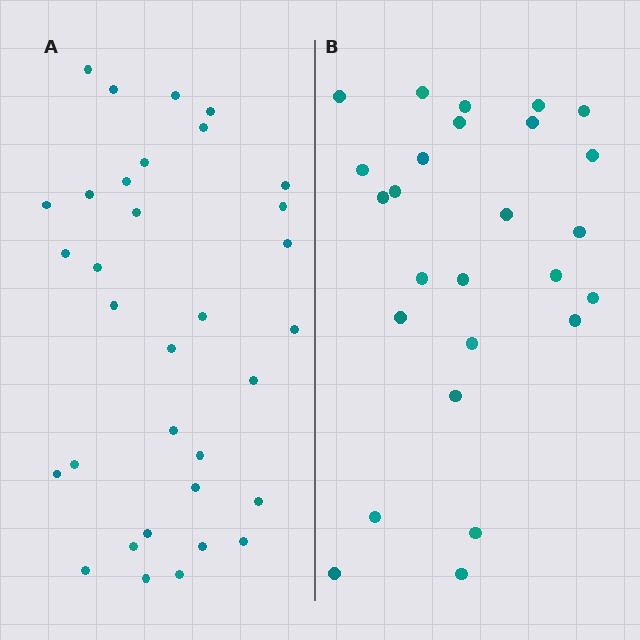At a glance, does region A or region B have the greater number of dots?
Region A (the left region) has more dots.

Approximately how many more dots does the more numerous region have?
Region A has roughly 8 or so more dots than region B.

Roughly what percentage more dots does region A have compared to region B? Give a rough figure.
About 25% more.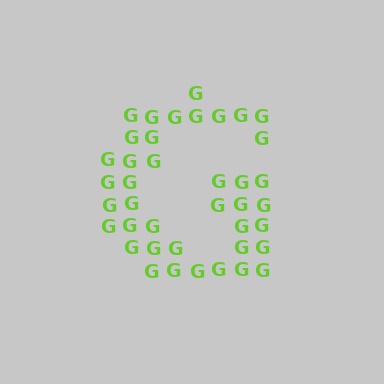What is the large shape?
The large shape is the letter G.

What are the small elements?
The small elements are letter G's.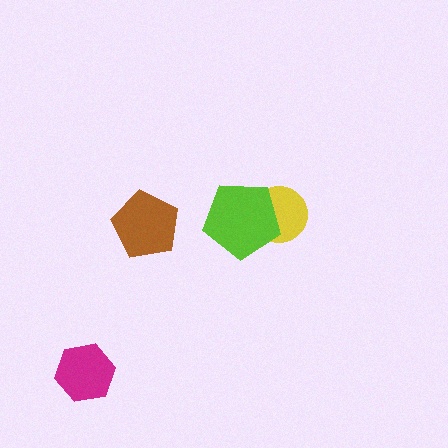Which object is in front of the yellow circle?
The lime pentagon is in front of the yellow circle.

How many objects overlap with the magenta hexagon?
0 objects overlap with the magenta hexagon.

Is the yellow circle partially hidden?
Yes, it is partially covered by another shape.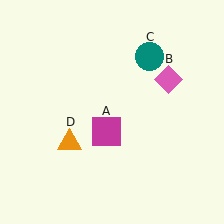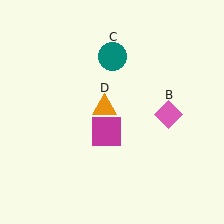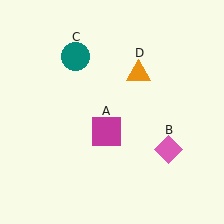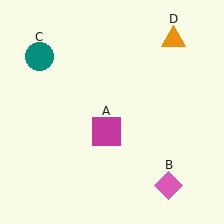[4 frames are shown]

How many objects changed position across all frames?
3 objects changed position: pink diamond (object B), teal circle (object C), orange triangle (object D).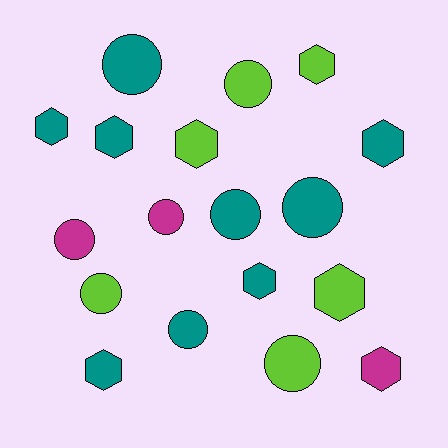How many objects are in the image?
There are 18 objects.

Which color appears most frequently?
Teal, with 9 objects.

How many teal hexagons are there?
There are 5 teal hexagons.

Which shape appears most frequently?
Hexagon, with 9 objects.